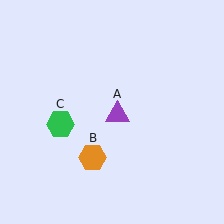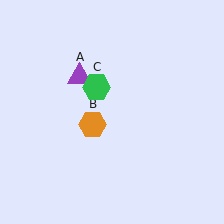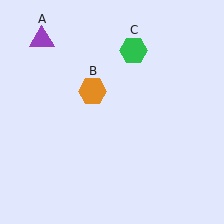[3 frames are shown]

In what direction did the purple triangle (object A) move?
The purple triangle (object A) moved up and to the left.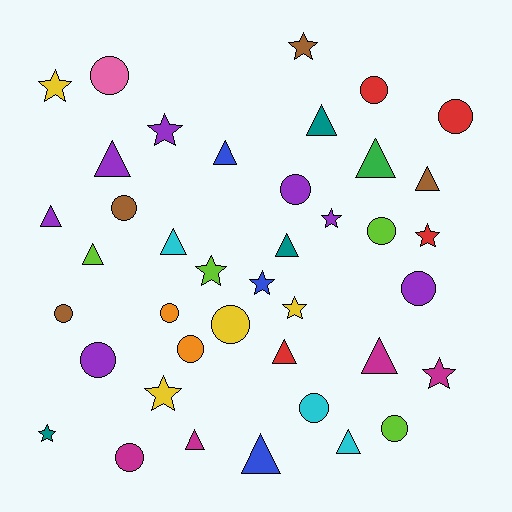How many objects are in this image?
There are 40 objects.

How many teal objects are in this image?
There are 3 teal objects.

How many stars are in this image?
There are 11 stars.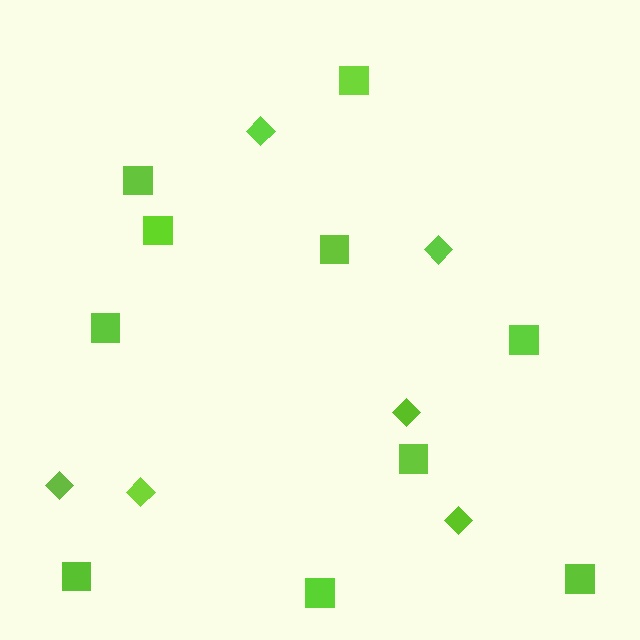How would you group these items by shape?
There are 2 groups: one group of diamonds (6) and one group of squares (10).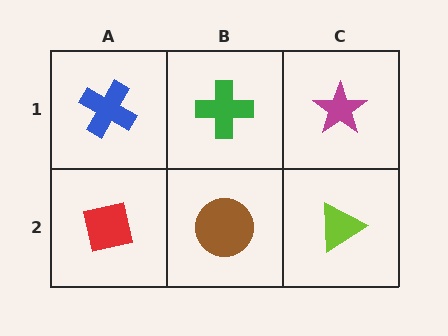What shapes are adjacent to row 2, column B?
A green cross (row 1, column B), a red square (row 2, column A), a lime triangle (row 2, column C).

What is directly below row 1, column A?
A red square.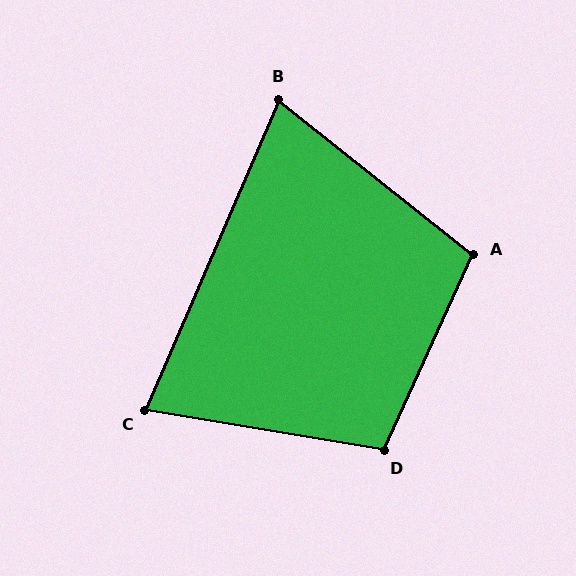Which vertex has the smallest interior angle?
B, at approximately 75 degrees.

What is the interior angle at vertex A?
Approximately 104 degrees (obtuse).